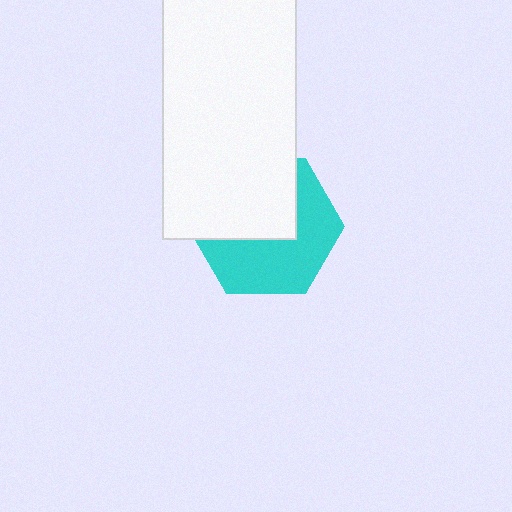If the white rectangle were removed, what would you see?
You would see the complete cyan hexagon.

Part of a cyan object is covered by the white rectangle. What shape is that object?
It is a hexagon.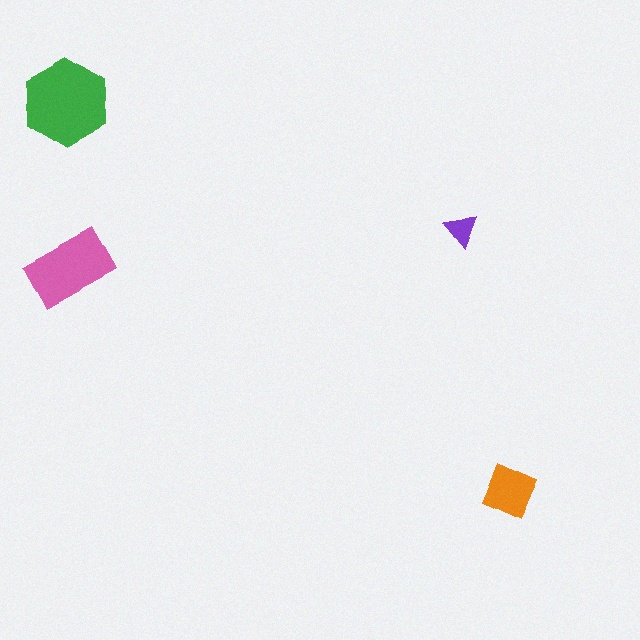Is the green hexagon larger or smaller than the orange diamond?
Larger.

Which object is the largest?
The green hexagon.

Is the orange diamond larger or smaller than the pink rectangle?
Smaller.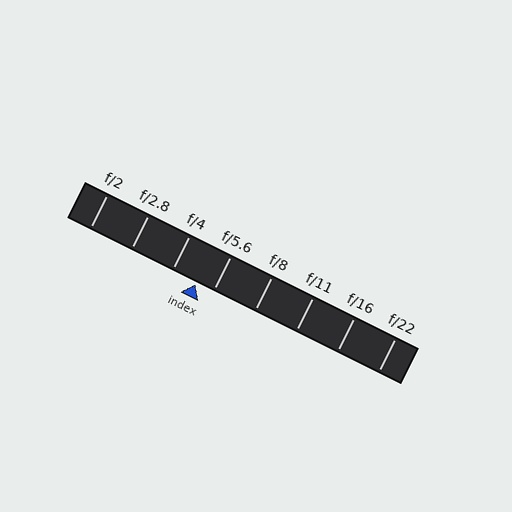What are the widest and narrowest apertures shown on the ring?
The widest aperture shown is f/2 and the narrowest is f/22.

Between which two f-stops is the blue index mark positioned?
The index mark is between f/4 and f/5.6.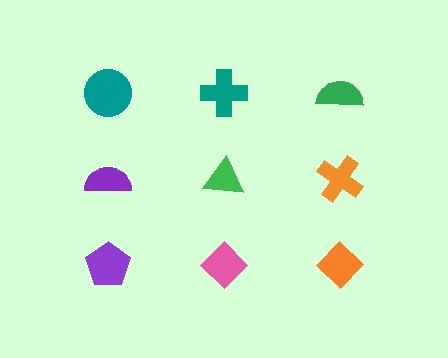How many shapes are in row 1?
3 shapes.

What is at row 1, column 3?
A green semicircle.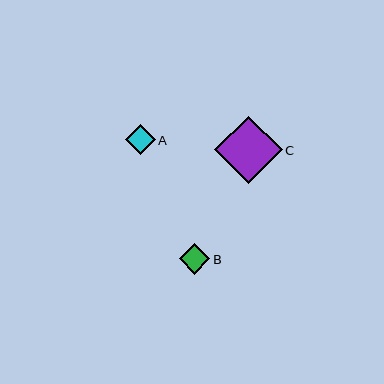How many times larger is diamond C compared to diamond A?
Diamond C is approximately 2.2 times the size of diamond A.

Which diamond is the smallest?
Diamond B is the smallest with a size of approximately 30 pixels.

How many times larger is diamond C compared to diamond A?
Diamond C is approximately 2.2 times the size of diamond A.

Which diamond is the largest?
Diamond C is the largest with a size of approximately 68 pixels.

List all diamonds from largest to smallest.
From largest to smallest: C, A, B.